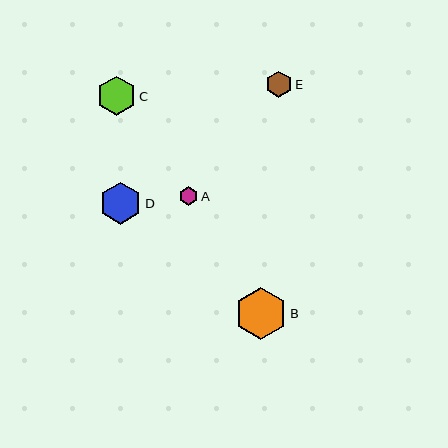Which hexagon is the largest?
Hexagon B is the largest with a size of approximately 52 pixels.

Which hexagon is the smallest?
Hexagon A is the smallest with a size of approximately 19 pixels.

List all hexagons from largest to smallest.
From largest to smallest: B, D, C, E, A.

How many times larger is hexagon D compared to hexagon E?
Hexagon D is approximately 1.6 times the size of hexagon E.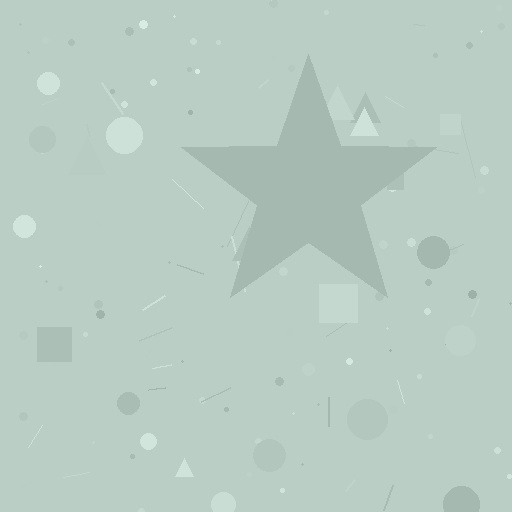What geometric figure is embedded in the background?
A star is embedded in the background.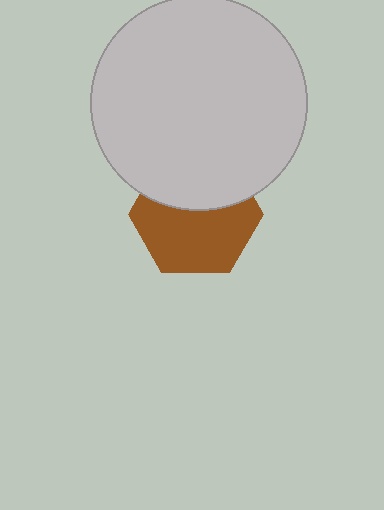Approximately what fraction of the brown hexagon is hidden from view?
Roughly 40% of the brown hexagon is hidden behind the light gray circle.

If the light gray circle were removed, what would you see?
You would see the complete brown hexagon.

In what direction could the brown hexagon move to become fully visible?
The brown hexagon could move down. That would shift it out from behind the light gray circle entirely.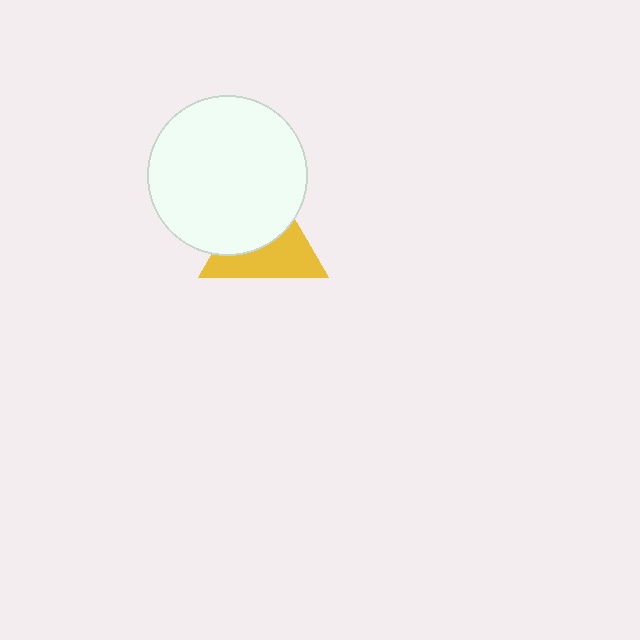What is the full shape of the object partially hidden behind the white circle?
The partially hidden object is a yellow triangle.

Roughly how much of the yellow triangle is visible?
About half of it is visible (roughly 50%).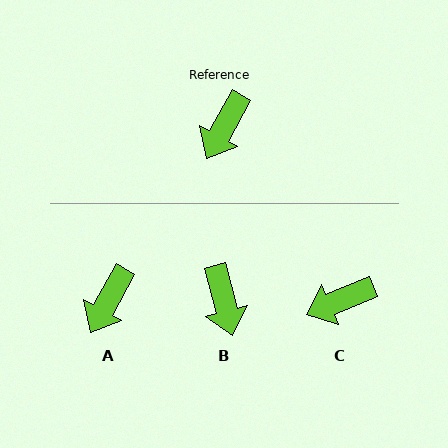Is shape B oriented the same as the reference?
No, it is off by about 43 degrees.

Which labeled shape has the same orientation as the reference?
A.